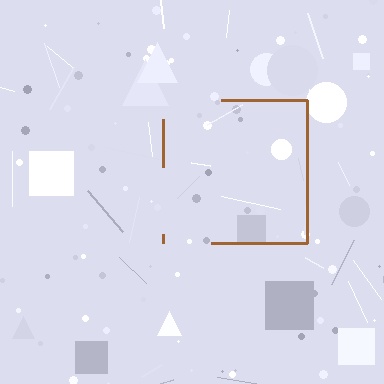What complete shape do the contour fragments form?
The contour fragments form a square.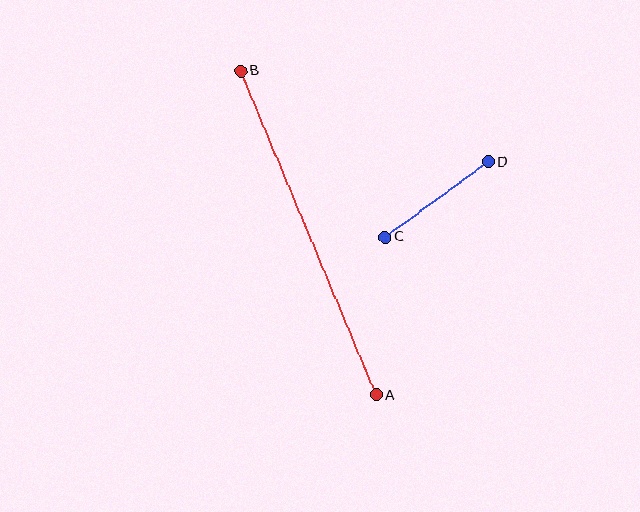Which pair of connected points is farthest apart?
Points A and B are farthest apart.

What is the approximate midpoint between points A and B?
The midpoint is at approximately (308, 233) pixels.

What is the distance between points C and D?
The distance is approximately 128 pixels.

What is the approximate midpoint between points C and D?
The midpoint is at approximately (437, 199) pixels.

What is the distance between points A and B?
The distance is approximately 351 pixels.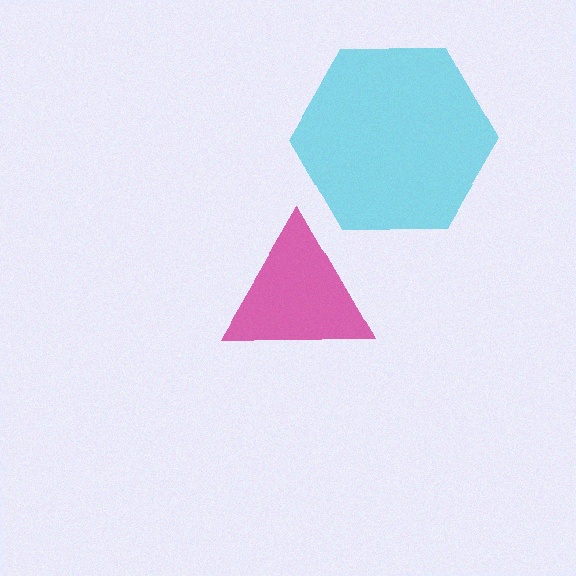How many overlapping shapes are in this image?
There are 2 overlapping shapes in the image.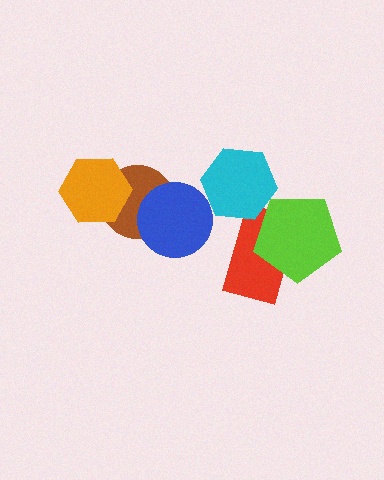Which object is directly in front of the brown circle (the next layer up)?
The blue circle is directly in front of the brown circle.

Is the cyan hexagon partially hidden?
No, no other shape covers it.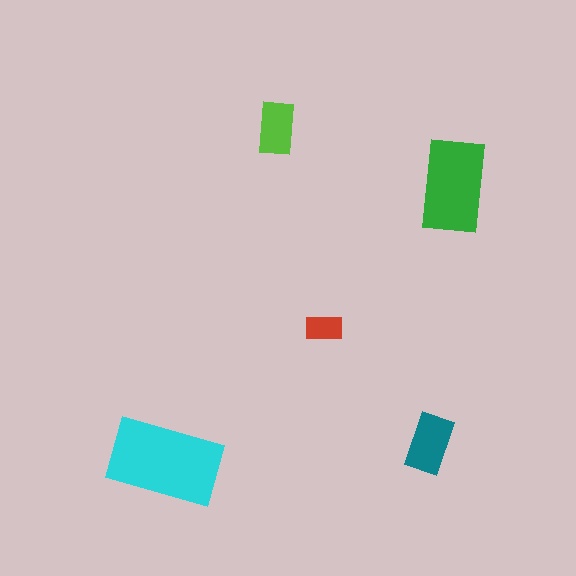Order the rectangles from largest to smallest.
the cyan one, the green one, the teal one, the lime one, the red one.